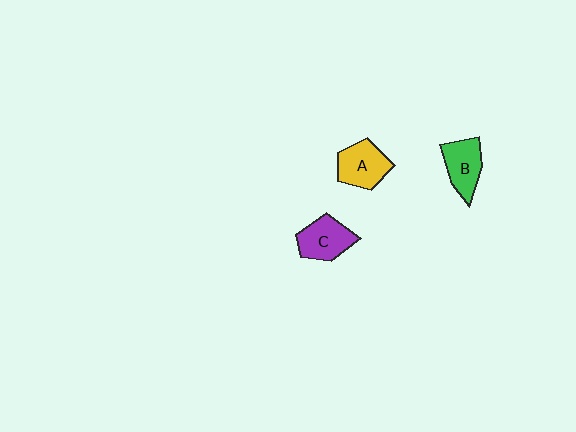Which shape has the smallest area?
Shape B (green).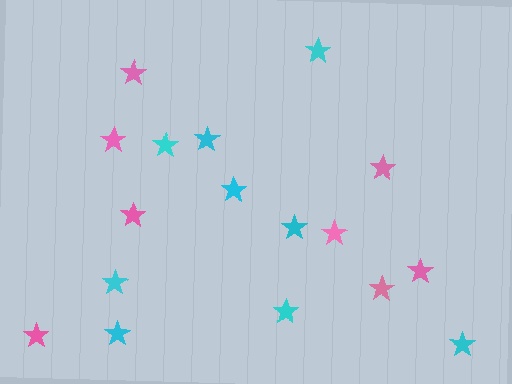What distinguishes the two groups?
There are 2 groups: one group of cyan stars (9) and one group of pink stars (8).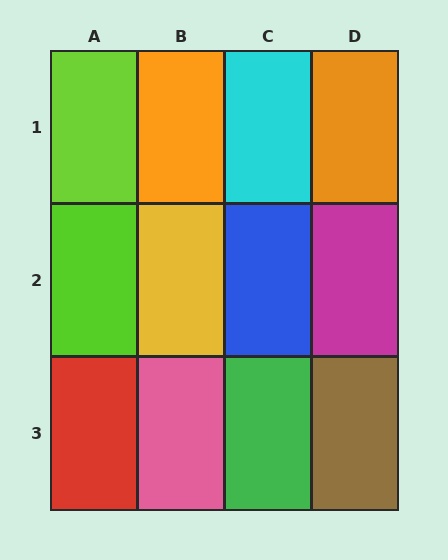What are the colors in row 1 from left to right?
Lime, orange, cyan, orange.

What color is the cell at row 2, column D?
Magenta.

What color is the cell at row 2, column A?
Lime.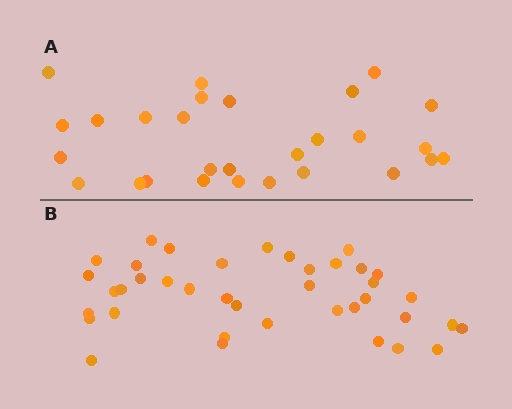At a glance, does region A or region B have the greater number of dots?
Region B (the bottom region) has more dots.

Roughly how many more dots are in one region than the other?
Region B has roughly 12 or so more dots than region A.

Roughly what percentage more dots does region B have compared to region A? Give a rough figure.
About 40% more.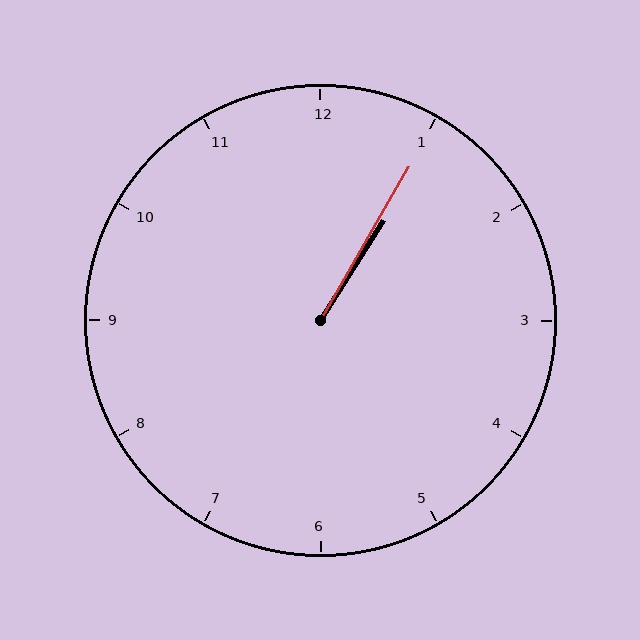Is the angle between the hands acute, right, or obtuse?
It is acute.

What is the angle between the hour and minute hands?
Approximately 2 degrees.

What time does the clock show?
1:05.